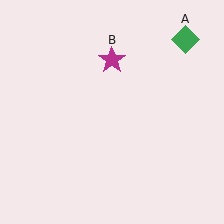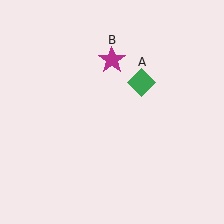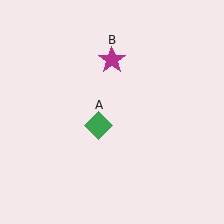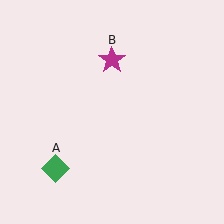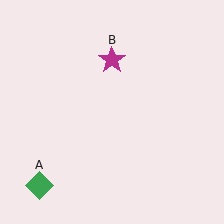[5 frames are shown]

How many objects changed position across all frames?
1 object changed position: green diamond (object A).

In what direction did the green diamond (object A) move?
The green diamond (object A) moved down and to the left.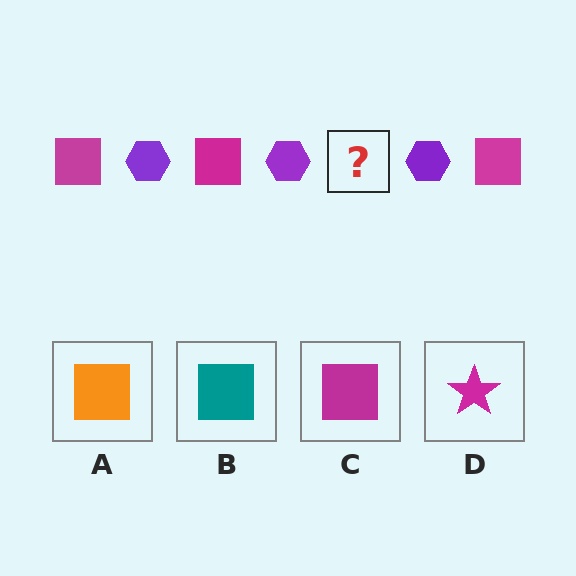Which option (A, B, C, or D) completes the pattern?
C.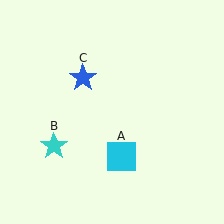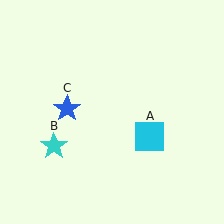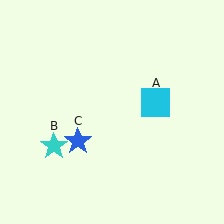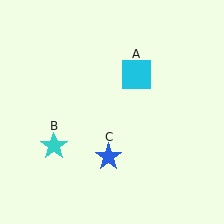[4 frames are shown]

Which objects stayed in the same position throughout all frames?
Cyan star (object B) remained stationary.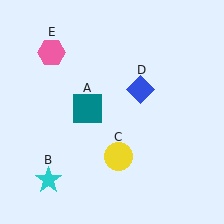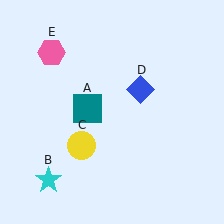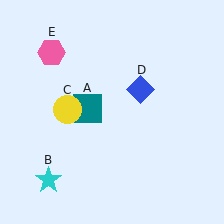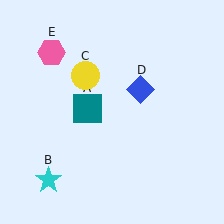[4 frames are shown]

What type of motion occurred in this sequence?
The yellow circle (object C) rotated clockwise around the center of the scene.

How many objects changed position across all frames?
1 object changed position: yellow circle (object C).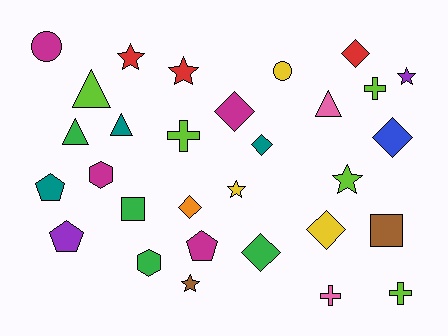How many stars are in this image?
There are 6 stars.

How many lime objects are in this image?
There are 5 lime objects.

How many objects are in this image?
There are 30 objects.